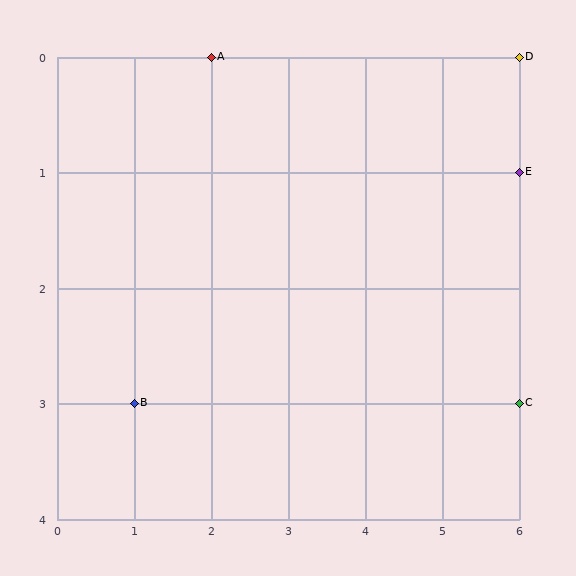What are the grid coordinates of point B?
Point B is at grid coordinates (1, 3).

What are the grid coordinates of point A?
Point A is at grid coordinates (2, 0).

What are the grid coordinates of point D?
Point D is at grid coordinates (6, 0).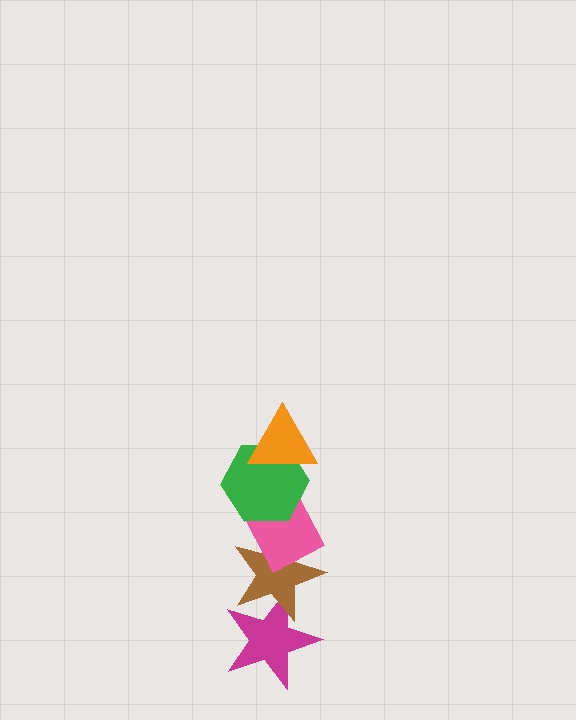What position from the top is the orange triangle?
The orange triangle is 1st from the top.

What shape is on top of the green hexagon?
The orange triangle is on top of the green hexagon.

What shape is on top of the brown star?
The pink rectangle is on top of the brown star.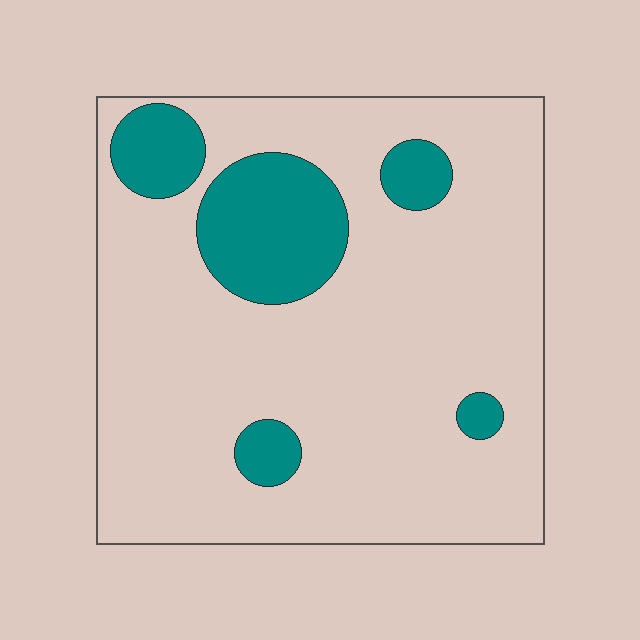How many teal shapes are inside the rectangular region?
5.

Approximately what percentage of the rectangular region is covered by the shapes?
Approximately 15%.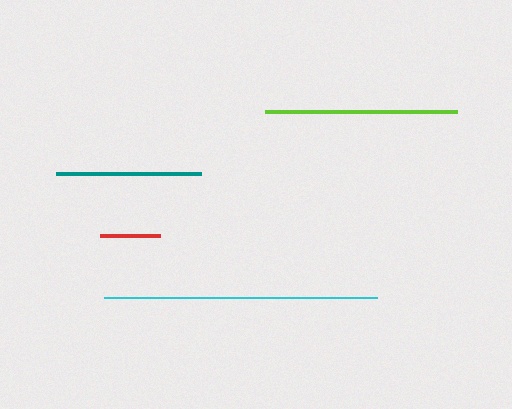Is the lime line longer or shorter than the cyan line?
The cyan line is longer than the lime line.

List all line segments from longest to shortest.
From longest to shortest: cyan, lime, teal, red.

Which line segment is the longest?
The cyan line is the longest at approximately 273 pixels.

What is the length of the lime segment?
The lime segment is approximately 192 pixels long.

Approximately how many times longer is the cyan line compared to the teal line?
The cyan line is approximately 1.9 times the length of the teal line.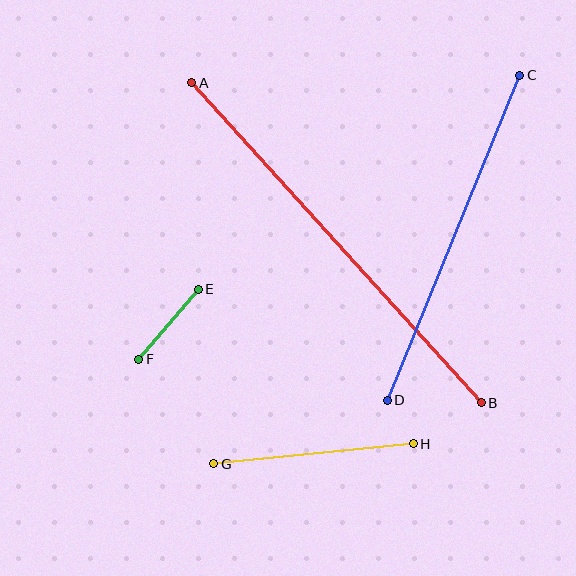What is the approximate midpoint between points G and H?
The midpoint is at approximately (313, 454) pixels.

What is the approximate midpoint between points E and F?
The midpoint is at approximately (169, 324) pixels.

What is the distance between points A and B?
The distance is approximately 431 pixels.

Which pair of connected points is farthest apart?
Points A and B are farthest apart.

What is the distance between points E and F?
The distance is approximately 92 pixels.